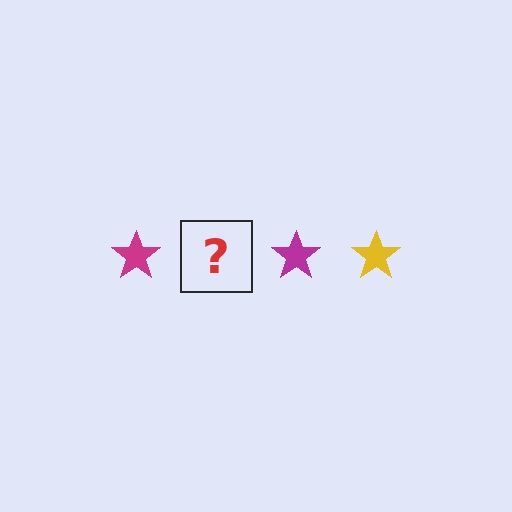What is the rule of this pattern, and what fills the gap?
The rule is that the pattern cycles through magenta, yellow stars. The gap should be filled with a yellow star.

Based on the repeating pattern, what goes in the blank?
The blank should be a yellow star.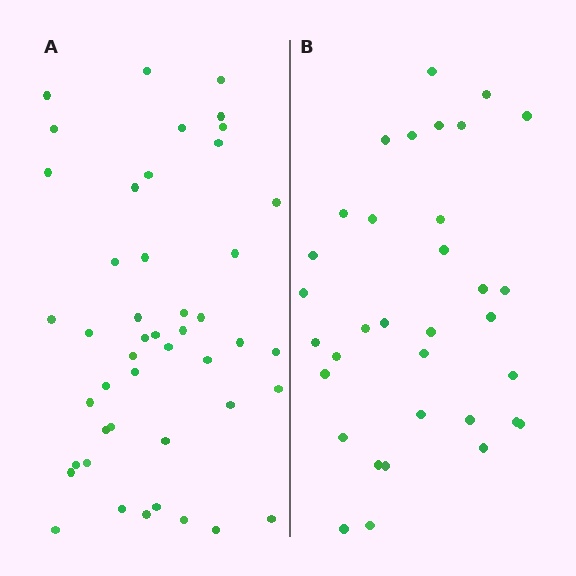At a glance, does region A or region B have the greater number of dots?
Region A (the left region) has more dots.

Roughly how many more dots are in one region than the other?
Region A has roughly 12 or so more dots than region B.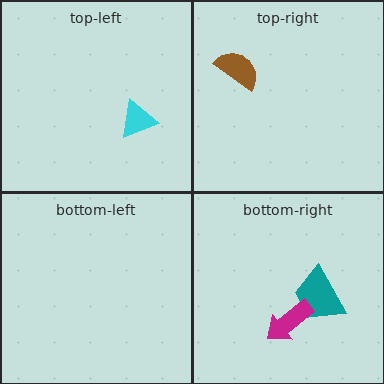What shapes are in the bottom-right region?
The teal trapezoid, the magenta arrow.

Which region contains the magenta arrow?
The bottom-right region.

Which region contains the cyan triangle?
The top-left region.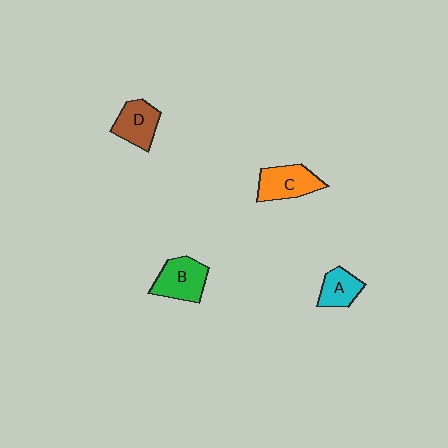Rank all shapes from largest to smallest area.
From largest to smallest: B (green), C (orange), D (brown), A (cyan).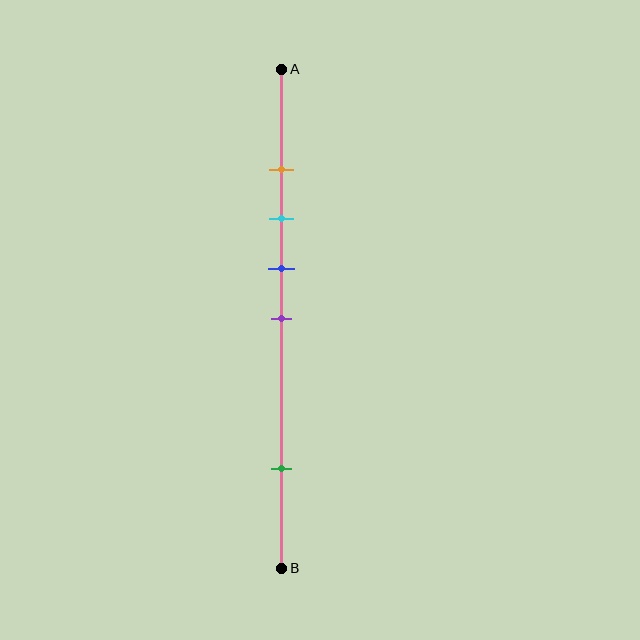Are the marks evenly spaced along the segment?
No, the marks are not evenly spaced.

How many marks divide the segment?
There are 5 marks dividing the segment.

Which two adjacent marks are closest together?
The orange and cyan marks are the closest adjacent pair.